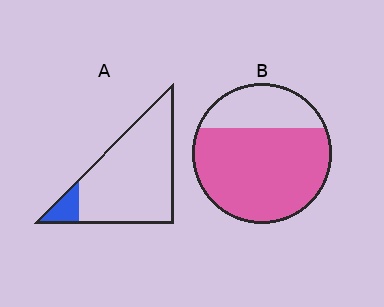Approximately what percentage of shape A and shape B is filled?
A is approximately 10% and B is approximately 75%.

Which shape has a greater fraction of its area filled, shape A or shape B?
Shape B.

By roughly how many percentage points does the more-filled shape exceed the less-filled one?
By roughly 60 percentage points (B over A).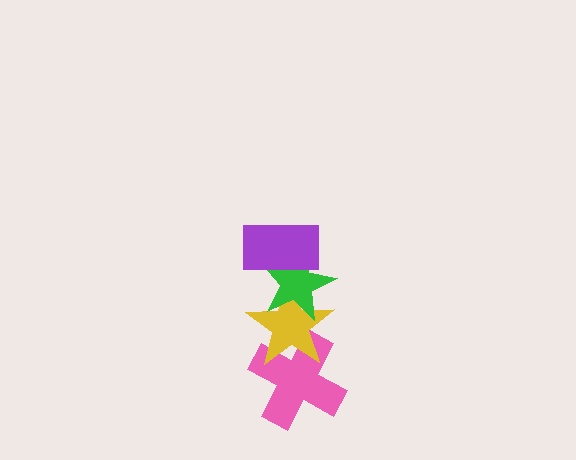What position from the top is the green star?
The green star is 2nd from the top.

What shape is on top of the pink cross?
The yellow star is on top of the pink cross.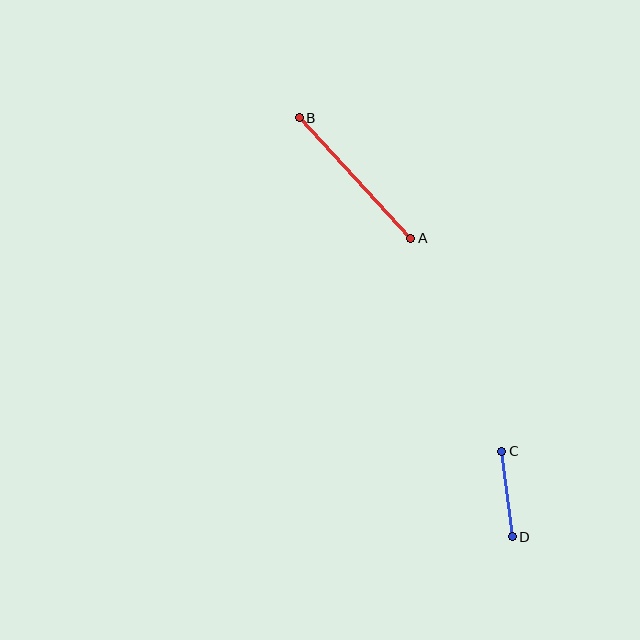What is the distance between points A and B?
The distance is approximately 164 pixels.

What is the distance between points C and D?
The distance is approximately 86 pixels.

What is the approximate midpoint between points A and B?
The midpoint is at approximately (355, 178) pixels.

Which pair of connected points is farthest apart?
Points A and B are farthest apart.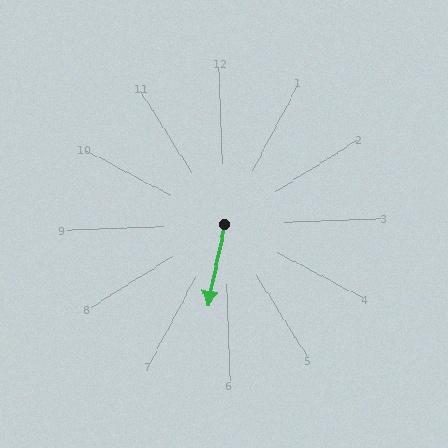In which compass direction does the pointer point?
South.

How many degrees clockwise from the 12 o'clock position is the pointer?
Approximately 194 degrees.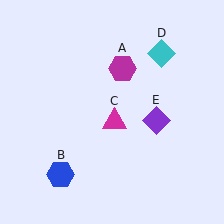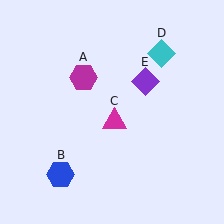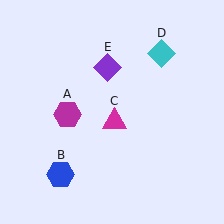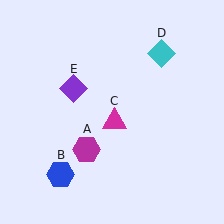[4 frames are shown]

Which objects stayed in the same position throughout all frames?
Blue hexagon (object B) and magenta triangle (object C) and cyan diamond (object D) remained stationary.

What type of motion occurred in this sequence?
The magenta hexagon (object A), purple diamond (object E) rotated counterclockwise around the center of the scene.